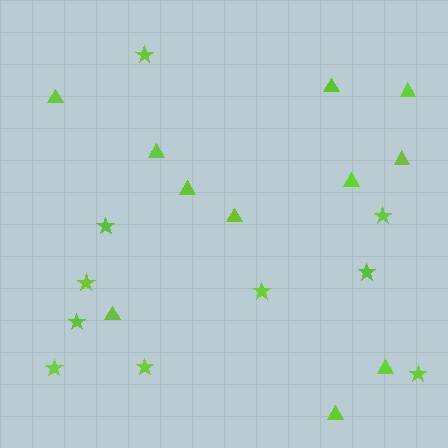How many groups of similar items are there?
There are 2 groups: one group of triangles (11) and one group of stars (10).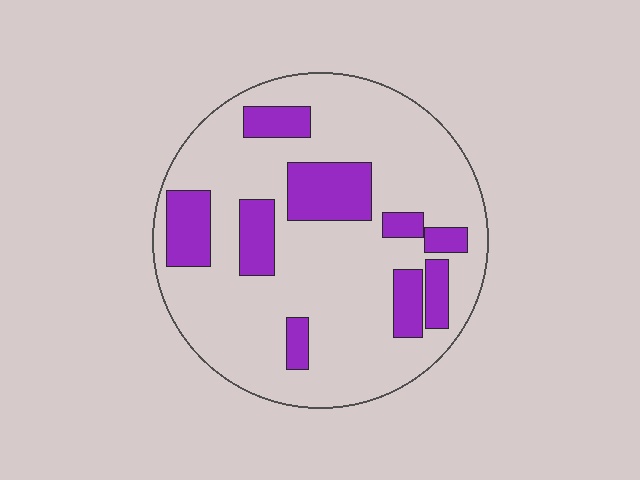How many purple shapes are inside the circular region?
9.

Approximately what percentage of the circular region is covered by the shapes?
Approximately 25%.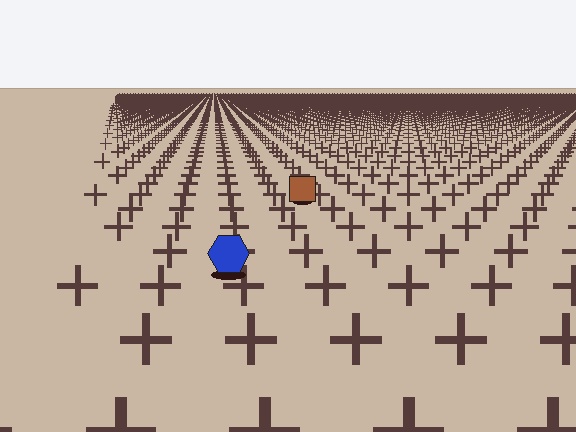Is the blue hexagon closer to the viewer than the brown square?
Yes. The blue hexagon is closer — you can tell from the texture gradient: the ground texture is coarser near it.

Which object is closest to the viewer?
The blue hexagon is closest. The texture marks near it are larger and more spread out.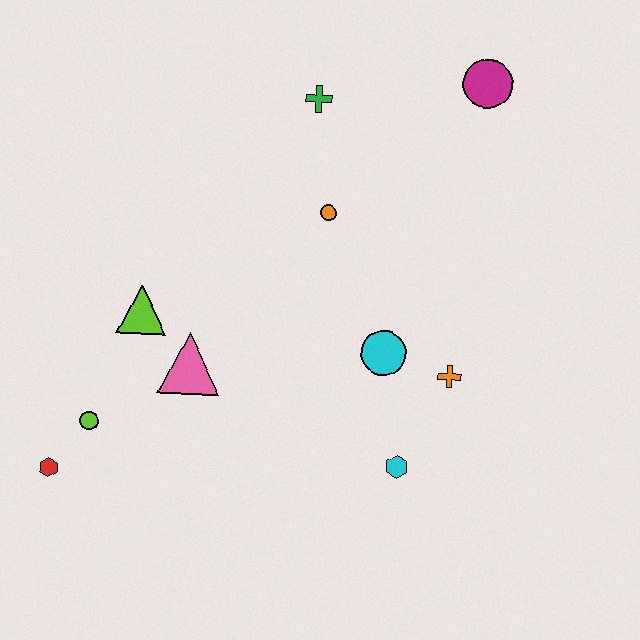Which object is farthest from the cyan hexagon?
The magenta circle is farthest from the cyan hexagon.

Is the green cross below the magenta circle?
Yes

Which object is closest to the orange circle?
The green cross is closest to the orange circle.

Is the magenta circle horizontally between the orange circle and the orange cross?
No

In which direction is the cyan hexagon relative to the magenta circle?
The cyan hexagon is below the magenta circle.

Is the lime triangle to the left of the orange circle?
Yes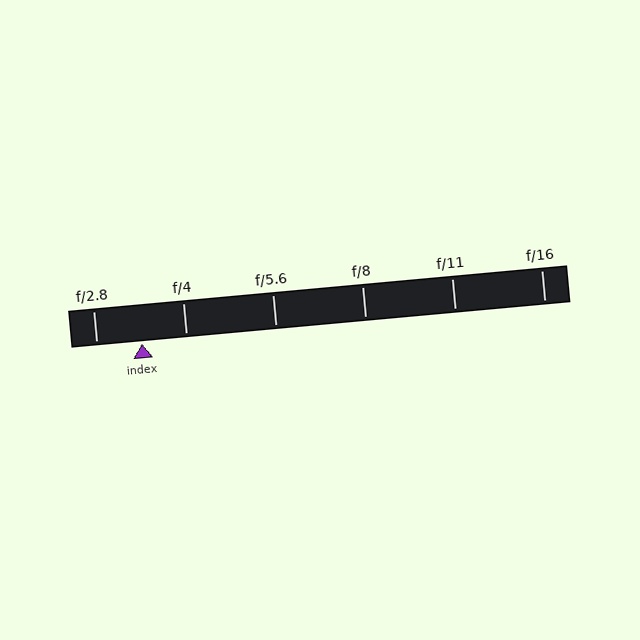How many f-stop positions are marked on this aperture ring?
There are 6 f-stop positions marked.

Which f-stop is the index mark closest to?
The index mark is closest to f/4.